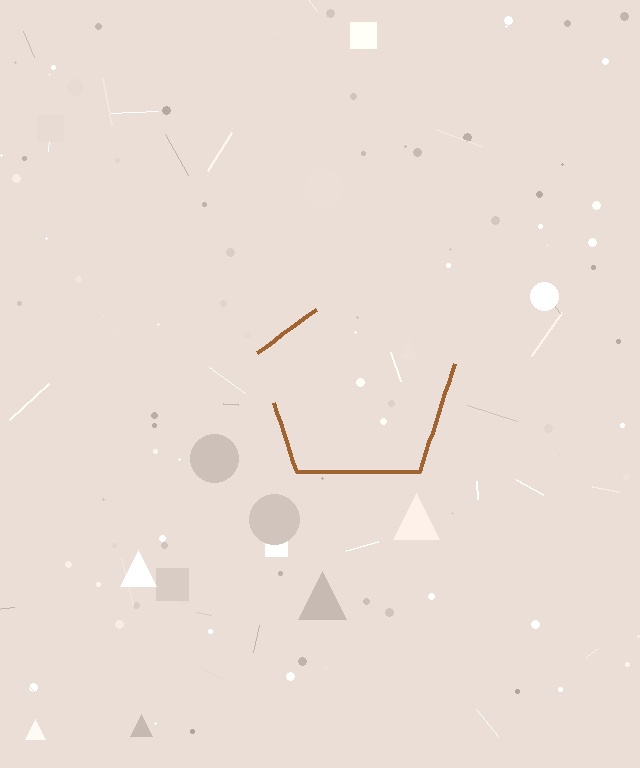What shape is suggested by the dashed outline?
The dashed outline suggests a pentagon.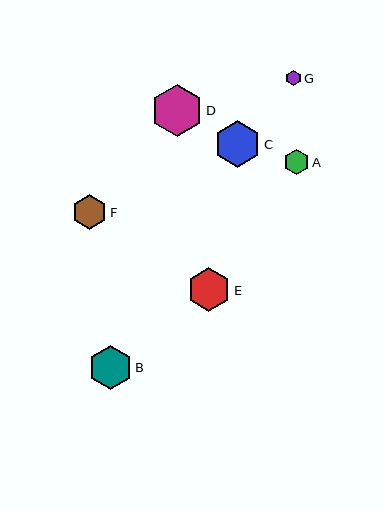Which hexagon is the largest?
Hexagon D is the largest with a size of approximately 52 pixels.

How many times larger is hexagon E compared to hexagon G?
Hexagon E is approximately 2.9 times the size of hexagon G.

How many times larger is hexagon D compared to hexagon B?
Hexagon D is approximately 1.2 times the size of hexagon B.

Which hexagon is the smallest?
Hexagon G is the smallest with a size of approximately 15 pixels.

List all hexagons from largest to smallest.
From largest to smallest: D, C, E, B, F, A, G.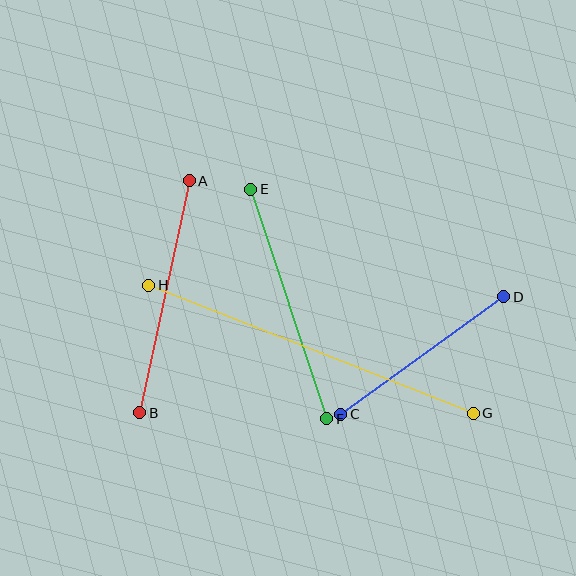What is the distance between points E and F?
The distance is approximately 242 pixels.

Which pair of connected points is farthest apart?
Points G and H are farthest apart.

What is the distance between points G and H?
The distance is approximately 349 pixels.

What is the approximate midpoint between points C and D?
The midpoint is at approximately (422, 355) pixels.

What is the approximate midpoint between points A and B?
The midpoint is at approximately (165, 297) pixels.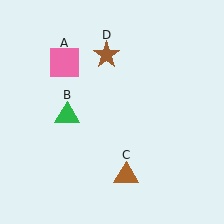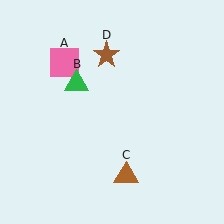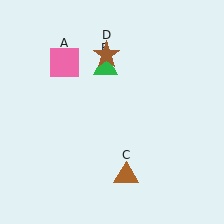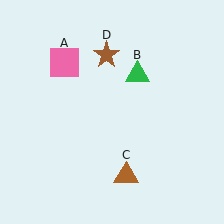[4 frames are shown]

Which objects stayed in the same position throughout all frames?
Pink square (object A) and brown triangle (object C) and brown star (object D) remained stationary.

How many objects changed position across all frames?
1 object changed position: green triangle (object B).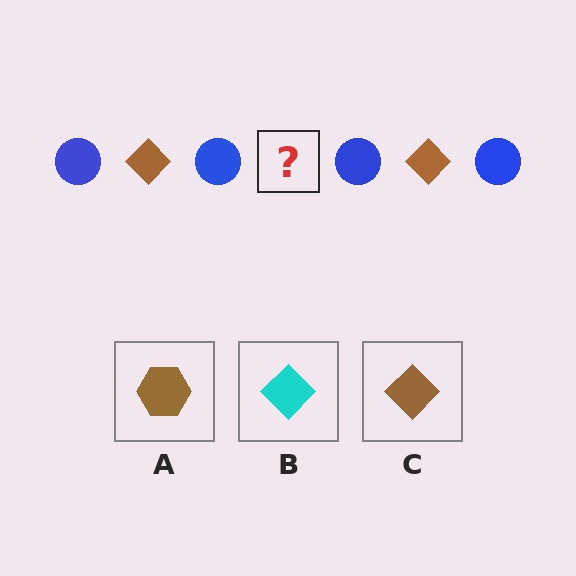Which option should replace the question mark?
Option C.